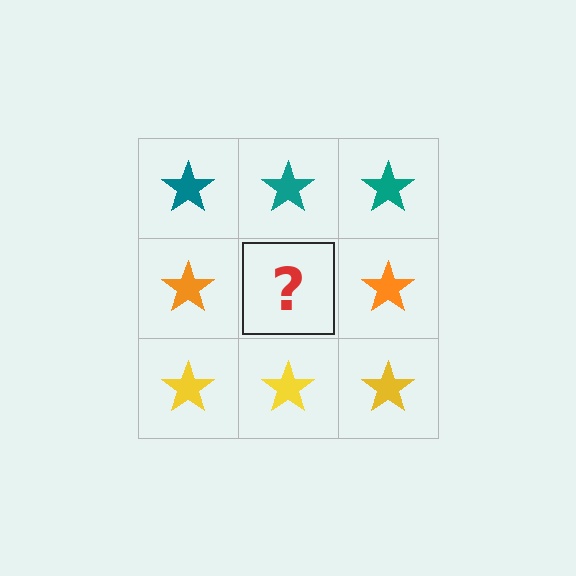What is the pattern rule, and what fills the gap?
The rule is that each row has a consistent color. The gap should be filled with an orange star.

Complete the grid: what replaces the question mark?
The question mark should be replaced with an orange star.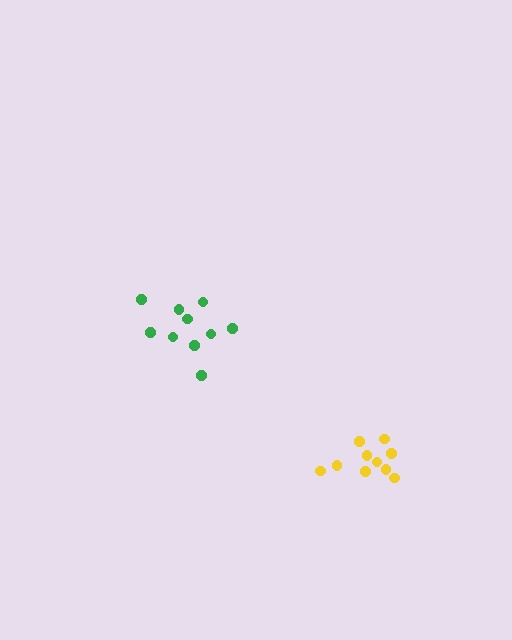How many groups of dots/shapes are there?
There are 2 groups.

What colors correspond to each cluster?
The clusters are colored: yellow, green.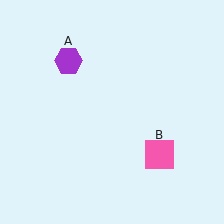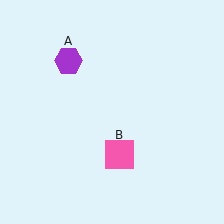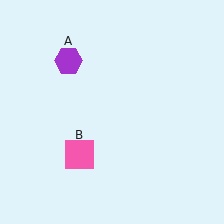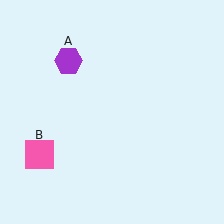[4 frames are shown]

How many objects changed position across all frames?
1 object changed position: pink square (object B).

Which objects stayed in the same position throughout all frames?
Purple hexagon (object A) remained stationary.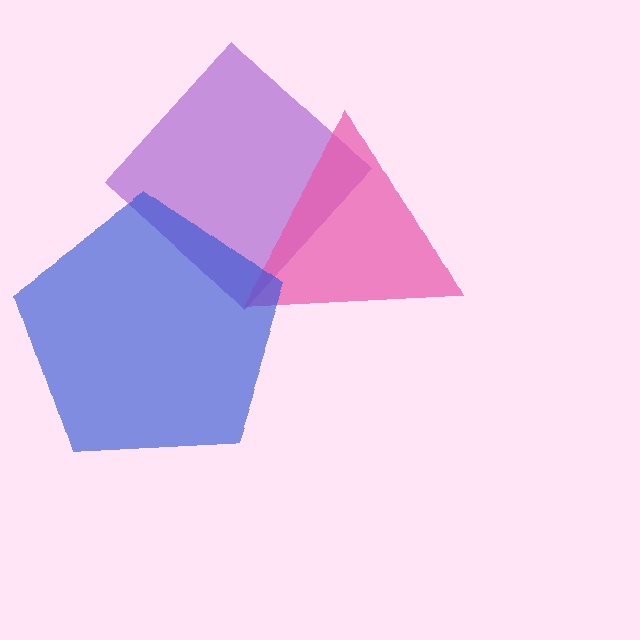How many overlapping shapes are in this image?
There are 3 overlapping shapes in the image.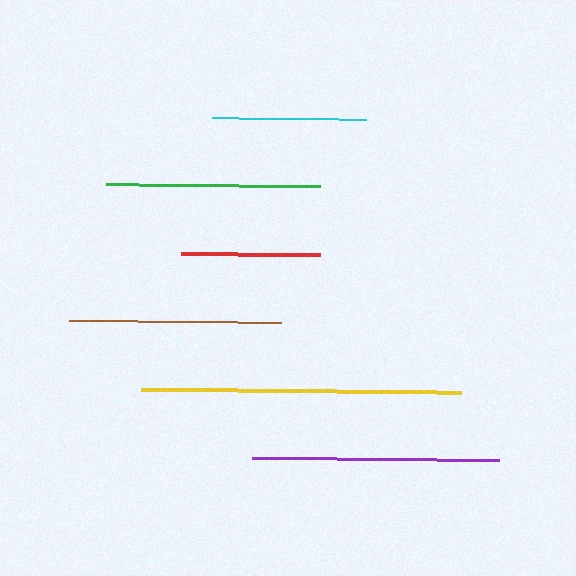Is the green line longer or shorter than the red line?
The green line is longer than the red line.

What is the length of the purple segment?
The purple segment is approximately 247 pixels long.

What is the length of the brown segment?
The brown segment is approximately 212 pixels long.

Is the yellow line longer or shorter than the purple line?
The yellow line is longer than the purple line.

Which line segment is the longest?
The yellow line is the longest at approximately 320 pixels.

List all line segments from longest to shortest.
From longest to shortest: yellow, purple, green, brown, cyan, red.